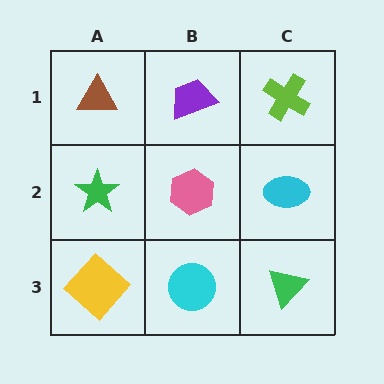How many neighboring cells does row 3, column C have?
2.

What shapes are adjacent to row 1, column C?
A cyan ellipse (row 2, column C), a purple trapezoid (row 1, column B).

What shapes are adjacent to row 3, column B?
A pink hexagon (row 2, column B), a yellow diamond (row 3, column A), a green triangle (row 3, column C).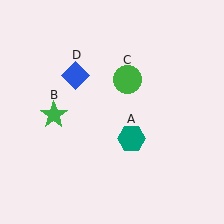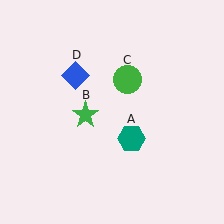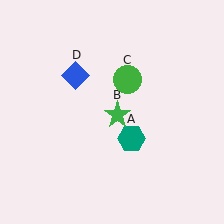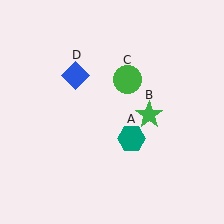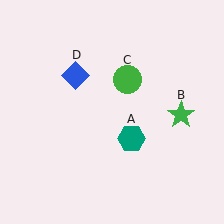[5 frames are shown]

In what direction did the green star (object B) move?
The green star (object B) moved right.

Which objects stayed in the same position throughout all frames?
Teal hexagon (object A) and green circle (object C) and blue diamond (object D) remained stationary.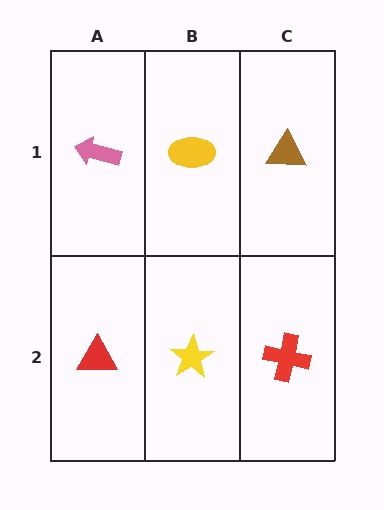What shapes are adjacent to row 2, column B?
A yellow ellipse (row 1, column B), a red triangle (row 2, column A), a red cross (row 2, column C).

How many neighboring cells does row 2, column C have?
2.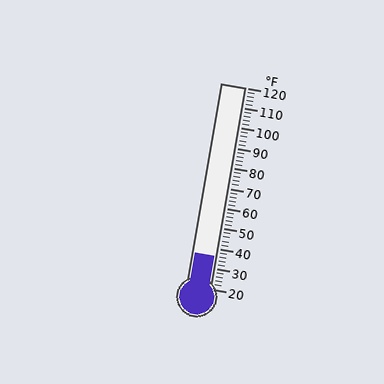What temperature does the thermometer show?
The thermometer shows approximately 36°F.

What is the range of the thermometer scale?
The thermometer scale ranges from 20°F to 120°F.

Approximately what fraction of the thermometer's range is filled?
The thermometer is filled to approximately 15% of its range.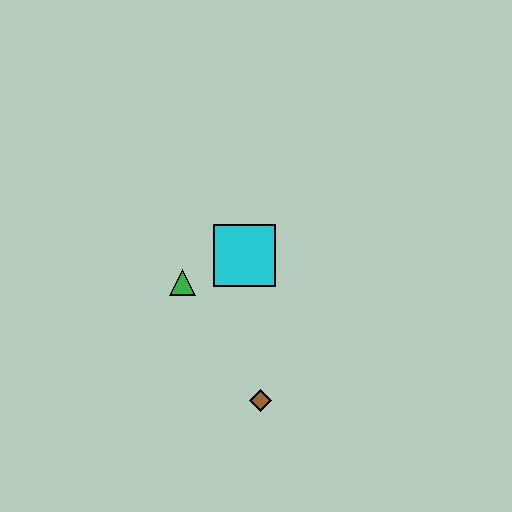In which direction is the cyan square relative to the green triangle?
The cyan square is to the right of the green triangle.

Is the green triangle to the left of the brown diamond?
Yes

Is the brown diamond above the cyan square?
No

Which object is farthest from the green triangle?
The brown diamond is farthest from the green triangle.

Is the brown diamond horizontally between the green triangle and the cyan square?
No